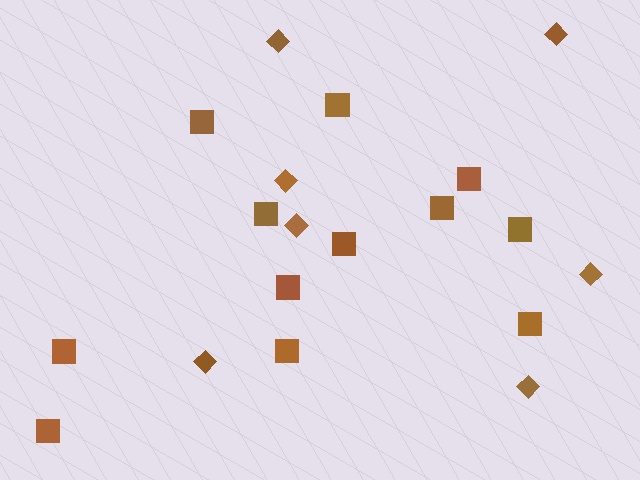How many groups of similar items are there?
There are 2 groups: one group of squares (12) and one group of diamonds (7).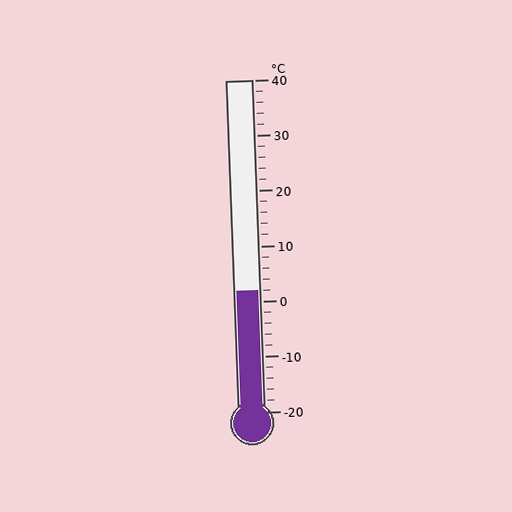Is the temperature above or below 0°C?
The temperature is above 0°C.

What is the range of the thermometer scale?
The thermometer scale ranges from -20°C to 40°C.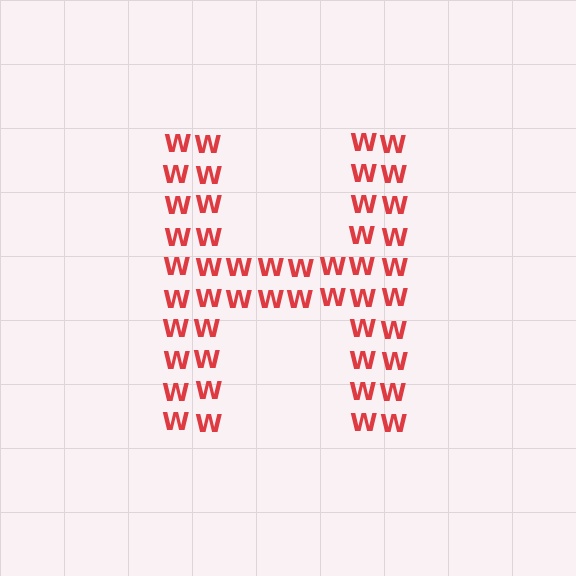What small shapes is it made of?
It is made of small letter W's.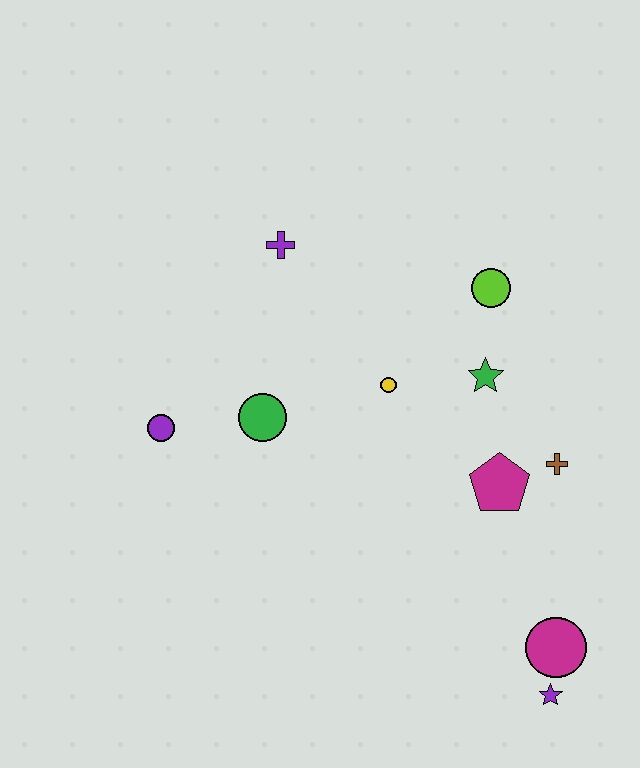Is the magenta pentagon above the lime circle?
No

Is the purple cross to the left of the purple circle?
No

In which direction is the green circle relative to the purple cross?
The green circle is below the purple cross.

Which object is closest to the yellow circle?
The green star is closest to the yellow circle.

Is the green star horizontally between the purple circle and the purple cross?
No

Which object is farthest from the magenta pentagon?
The purple circle is farthest from the magenta pentagon.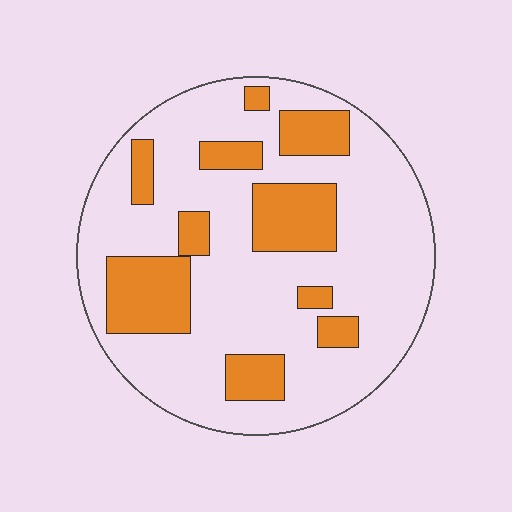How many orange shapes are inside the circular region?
10.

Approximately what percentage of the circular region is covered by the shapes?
Approximately 25%.